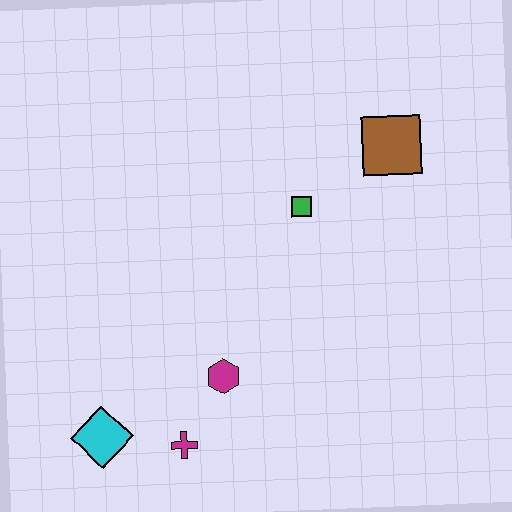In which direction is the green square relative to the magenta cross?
The green square is above the magenta cross.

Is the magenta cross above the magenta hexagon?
No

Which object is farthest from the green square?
The cyan diamond is farthest from the green square.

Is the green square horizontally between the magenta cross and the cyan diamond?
No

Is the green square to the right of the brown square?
No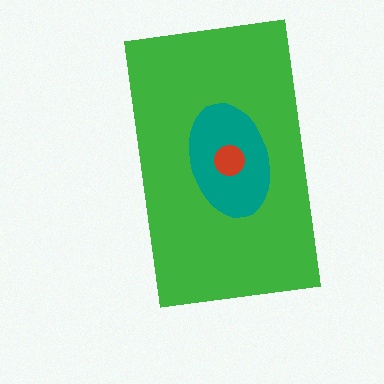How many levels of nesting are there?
3.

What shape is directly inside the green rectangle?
The teal ellipse.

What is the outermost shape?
The green rectangle.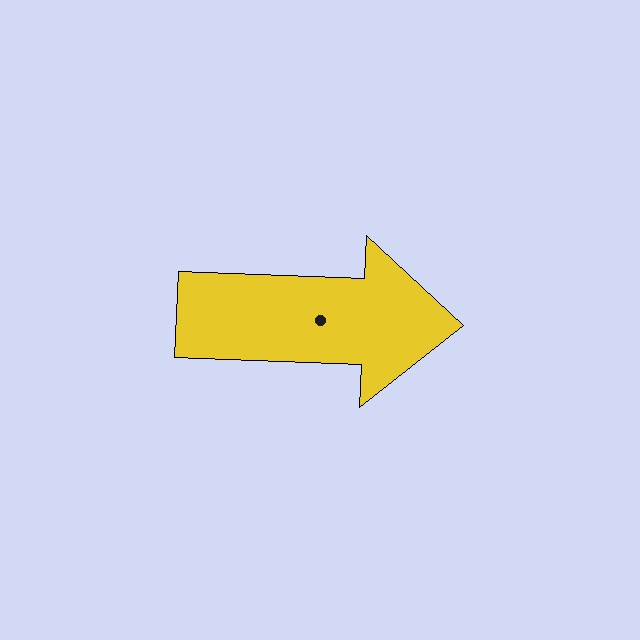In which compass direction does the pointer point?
East.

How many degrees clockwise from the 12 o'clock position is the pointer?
Approximately 92 degrees.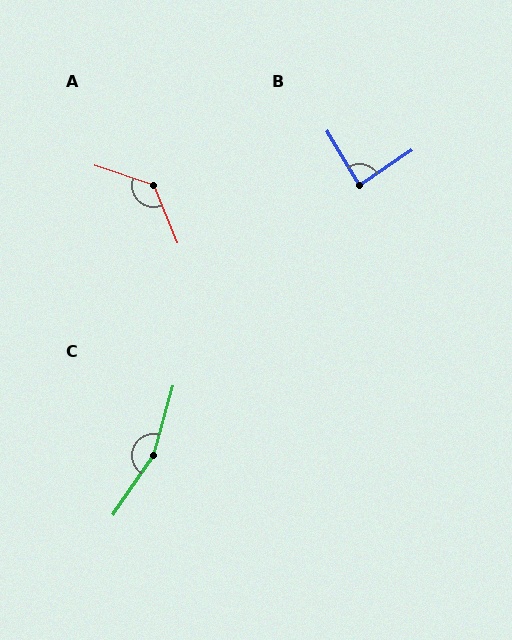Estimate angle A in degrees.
Approximately 131 degrees.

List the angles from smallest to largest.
B (88°), A (131°), C (162°).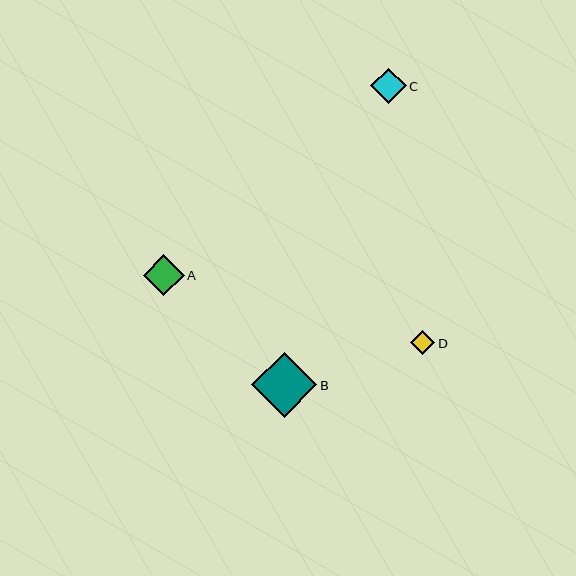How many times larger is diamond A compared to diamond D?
Diamond A is approximately 1.7 times the size of diamond D.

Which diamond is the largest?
Diamond B is the largest with a size of approximately 65 pixels.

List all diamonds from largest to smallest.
From largest to smallest: B, A, C, D.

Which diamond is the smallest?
Diamond D is the smallest with a size of approximately 24 pixels.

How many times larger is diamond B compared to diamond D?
Diamond B is approximately 2.7 times the size of diamond D.